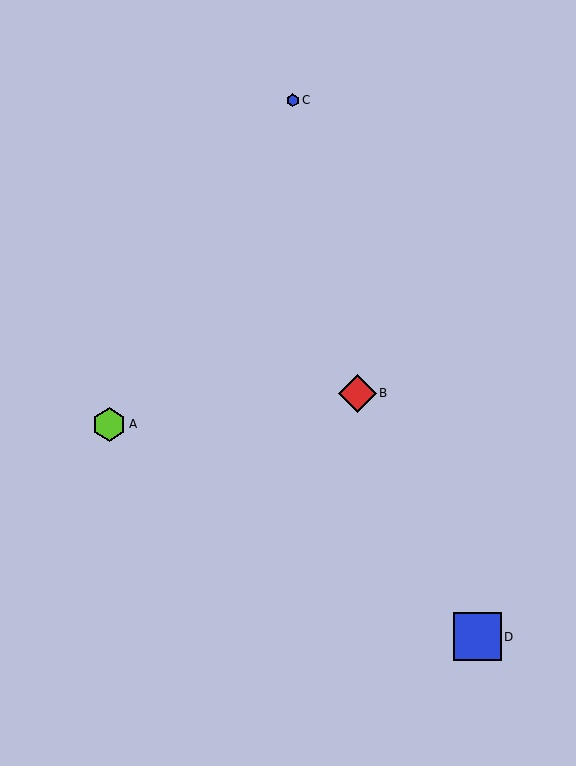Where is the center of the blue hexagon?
The center of the blue hexagon is at (293, 100).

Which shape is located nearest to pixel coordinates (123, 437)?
The lime hexagon (labeled A) at (109, 424) is nearest to that location.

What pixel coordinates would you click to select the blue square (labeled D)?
Click at (477, 637) to select the blue square D.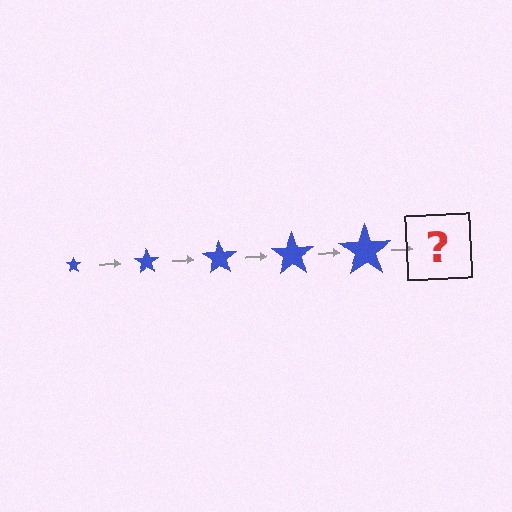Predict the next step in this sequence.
The next step is a blue star, larger than the previous one.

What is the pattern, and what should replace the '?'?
The pattern is that the star gets progressively larger each step. The '?' should be a blue star, larger than the previous one.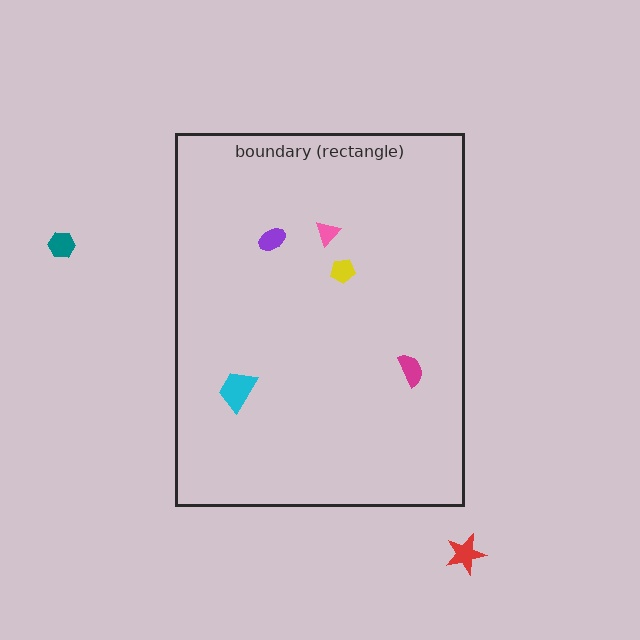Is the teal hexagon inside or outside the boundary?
Outside.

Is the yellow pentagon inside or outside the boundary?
Inside.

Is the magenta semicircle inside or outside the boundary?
Inside.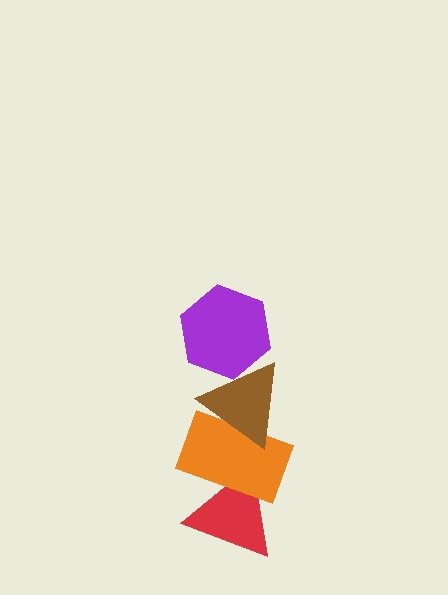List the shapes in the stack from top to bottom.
From top to bottom: the purple hexagon, the brown triangle, the orange rectangle, the red triangle.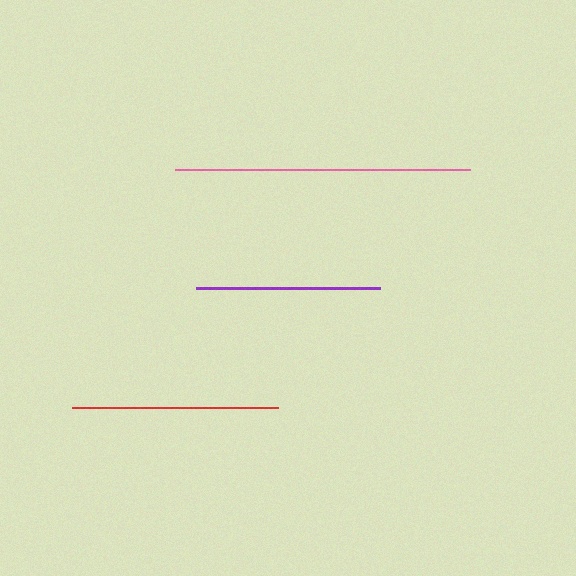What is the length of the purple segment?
The purple segment is approximately 184 pixels long.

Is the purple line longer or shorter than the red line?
The red line is longer than the purple line.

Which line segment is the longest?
The pink line is the longest at approximately 295 pixels.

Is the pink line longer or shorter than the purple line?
The pink line is longer than the purple line.